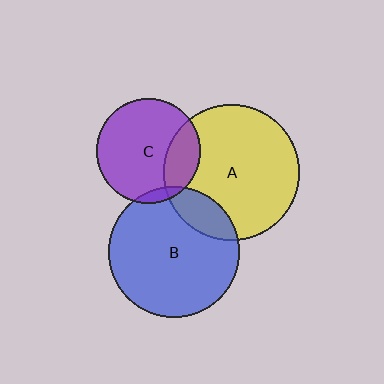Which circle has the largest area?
Circle A (yellow).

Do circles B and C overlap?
Yes.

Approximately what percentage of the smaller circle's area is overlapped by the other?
Approximately 5%.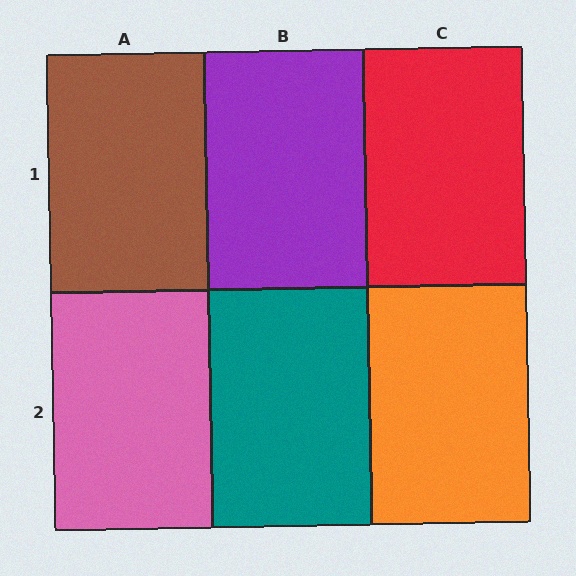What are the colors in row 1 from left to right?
Brown, purple, red.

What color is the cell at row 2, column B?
Teal.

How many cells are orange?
1 cell is orange.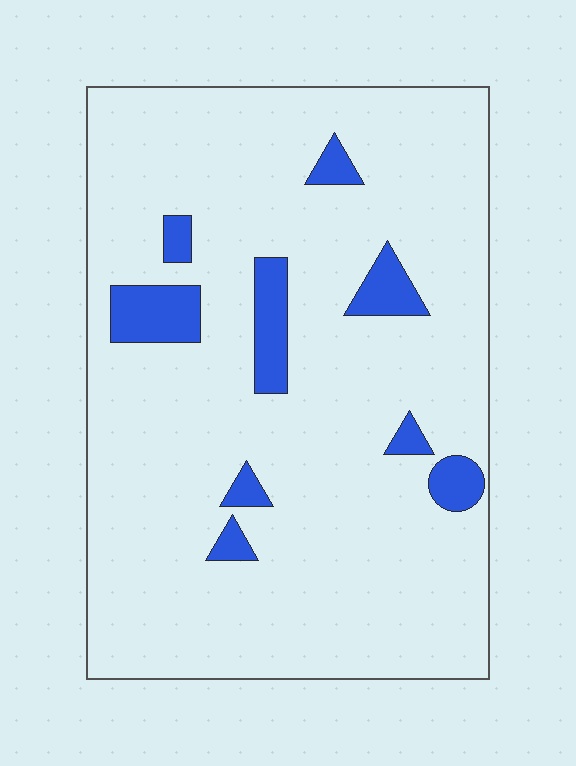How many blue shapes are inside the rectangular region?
9.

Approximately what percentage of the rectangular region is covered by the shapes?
Approximately 10%.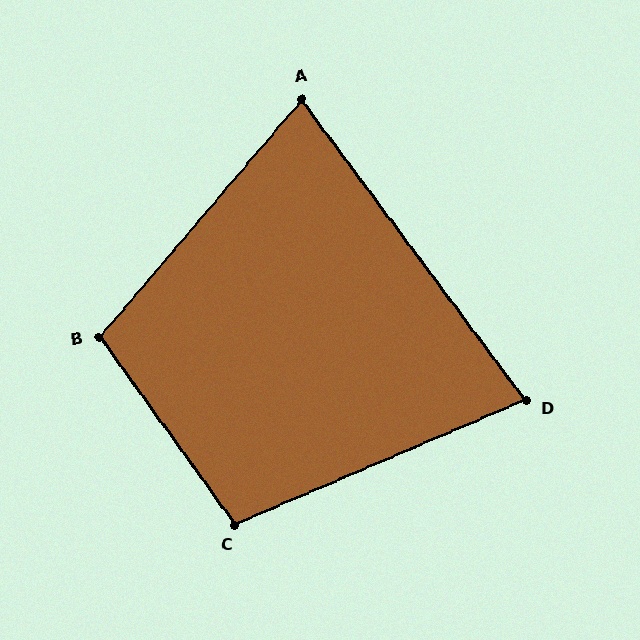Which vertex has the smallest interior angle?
D, at approximately 76 degrees.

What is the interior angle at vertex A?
Approximately 77 degrees (acute).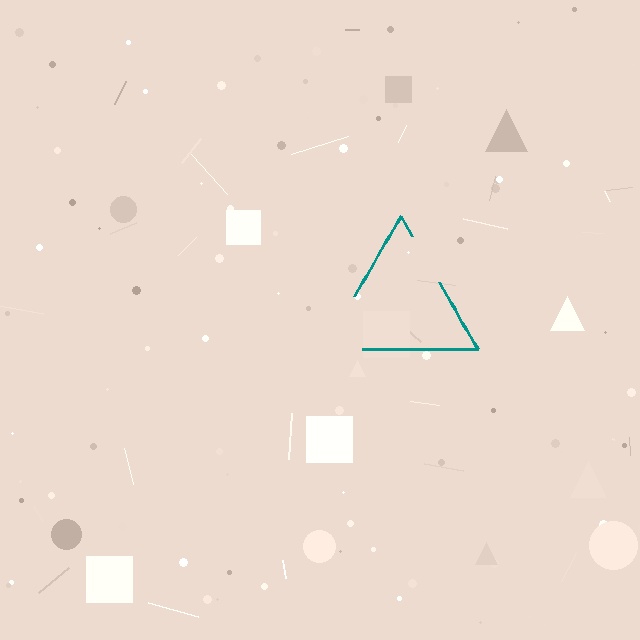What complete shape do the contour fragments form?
The contour fragments form a triangle.